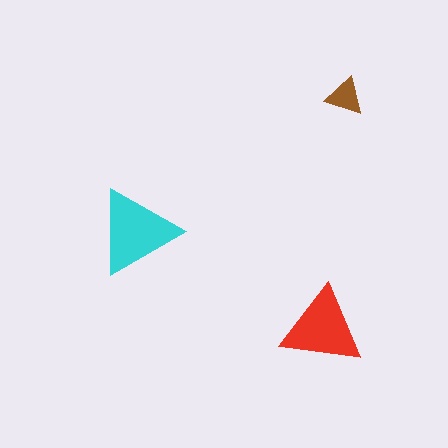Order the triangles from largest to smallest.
the cyan one, the red one, the brown one.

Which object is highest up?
The brown triangle is topmost.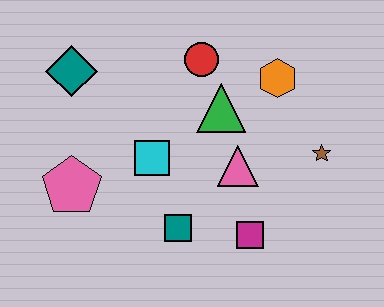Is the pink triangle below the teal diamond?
Yes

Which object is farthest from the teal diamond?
The brown star is farthest from the teal diamond.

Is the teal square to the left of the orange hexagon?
Yes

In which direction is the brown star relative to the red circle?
The brown star is to the right of the red circle.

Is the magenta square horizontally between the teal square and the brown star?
Yes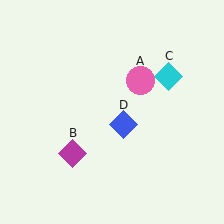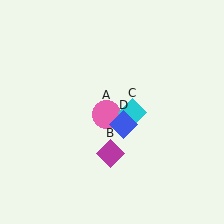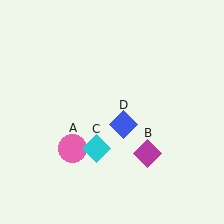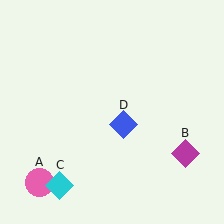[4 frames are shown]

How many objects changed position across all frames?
3 objects changed position: pink circle (object A), magenta diamond (object B), cyan diamond (object C).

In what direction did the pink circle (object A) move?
The pink circle (object A) moved down and to the left.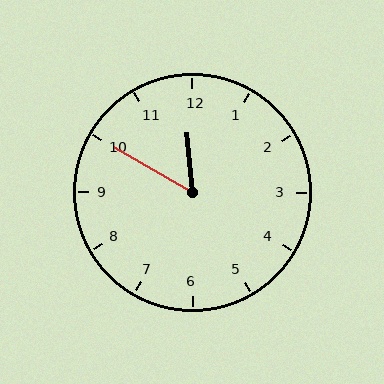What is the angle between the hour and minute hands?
Approximately 55 degrees.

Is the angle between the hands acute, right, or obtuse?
It is acute.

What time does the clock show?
11:50.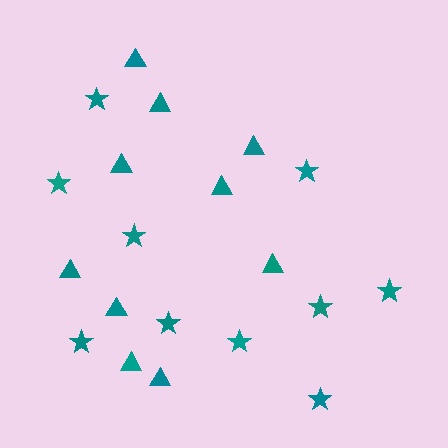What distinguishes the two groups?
There are 2 groups: one group of triangles (10) and one group of stars (10).